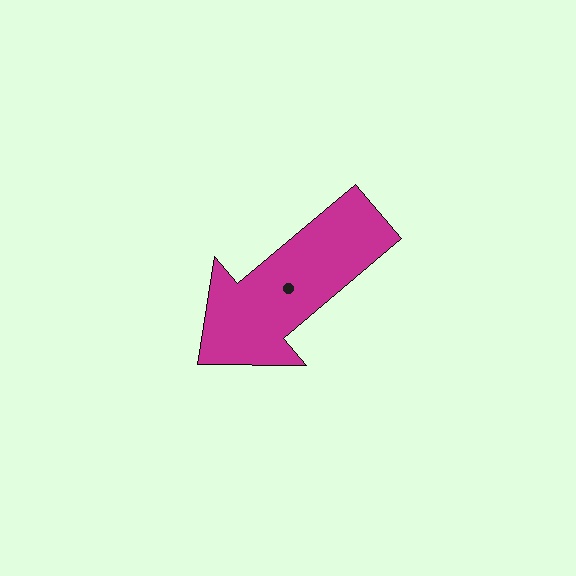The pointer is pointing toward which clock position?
Roughly 8 o'clock.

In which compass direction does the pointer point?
Southwest.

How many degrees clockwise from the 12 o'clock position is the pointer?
Approximately 230 degrees.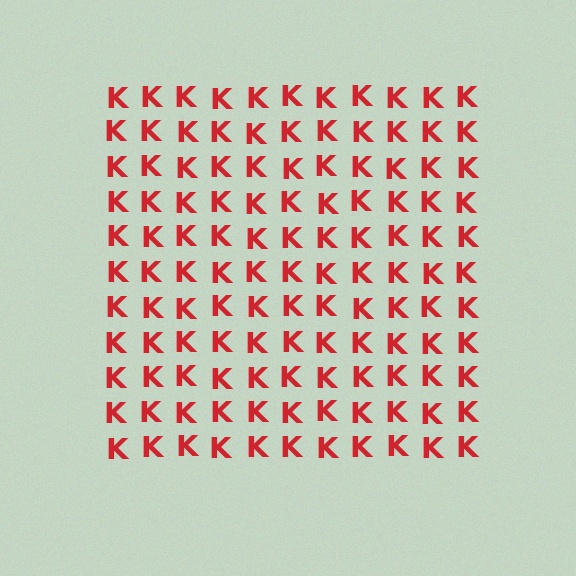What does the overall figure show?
The overall figure shows a square.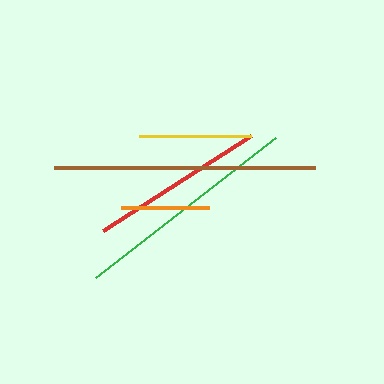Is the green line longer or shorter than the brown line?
The brown line is longer than the green line.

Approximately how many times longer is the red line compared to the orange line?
The red line is approximately 2.0 times the length of the orange line.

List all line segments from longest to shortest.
From longest to shortest: brown, green, red, yellow, orange.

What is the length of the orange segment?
The orange segment is approximately 88 pixels long.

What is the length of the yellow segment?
The yellow segment is approximately 112 pixels long.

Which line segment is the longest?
The brown line is the longest at approximately 260 pixels.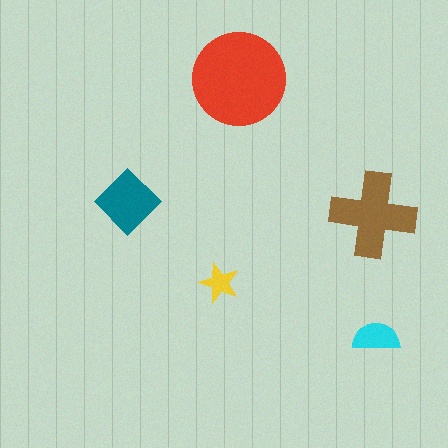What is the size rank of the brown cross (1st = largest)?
2nd.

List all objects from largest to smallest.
The red circle, the brown cross, the teal diamond, the cyan semicircle, the yellow star.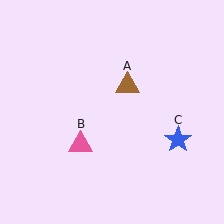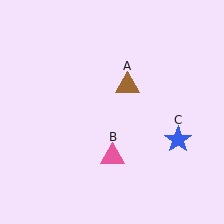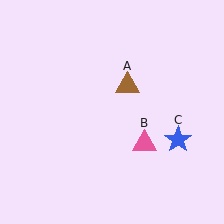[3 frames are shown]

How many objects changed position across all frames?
1 object changed position: pink triangle (object B).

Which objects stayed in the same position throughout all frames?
Brown triangle (object A) and blue star (object C) remained stationary.